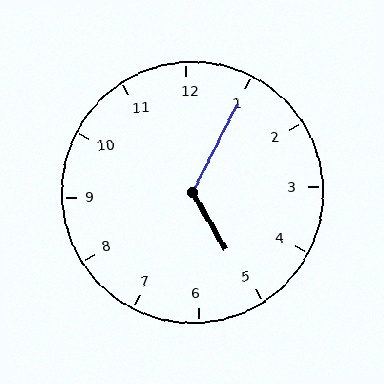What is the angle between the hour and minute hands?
Approximately 122 degrees.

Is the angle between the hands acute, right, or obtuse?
It is obtuse.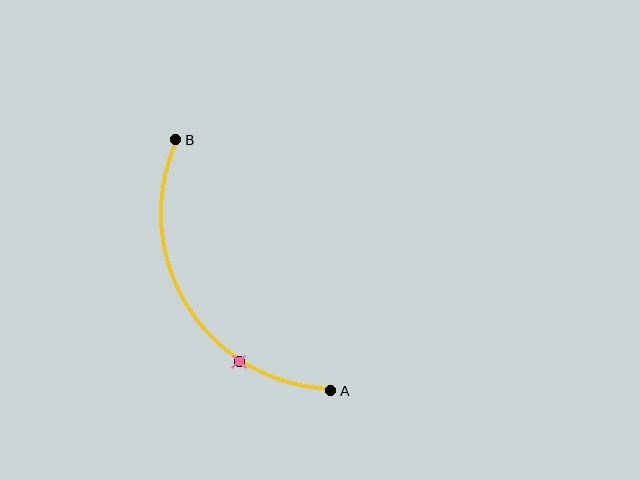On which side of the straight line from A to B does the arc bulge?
The arc bulges to the left of the straight line connecting A and B.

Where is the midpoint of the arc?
The arc midpoint is the point on the curve farthest from the straight line joining A and B. It sits to the left of that line.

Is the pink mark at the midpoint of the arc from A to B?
No. The pink mark lies on the arc but is closer to endpoint A. The arc midpoint would be at the point on the curve equidistant along the arc from both A and B.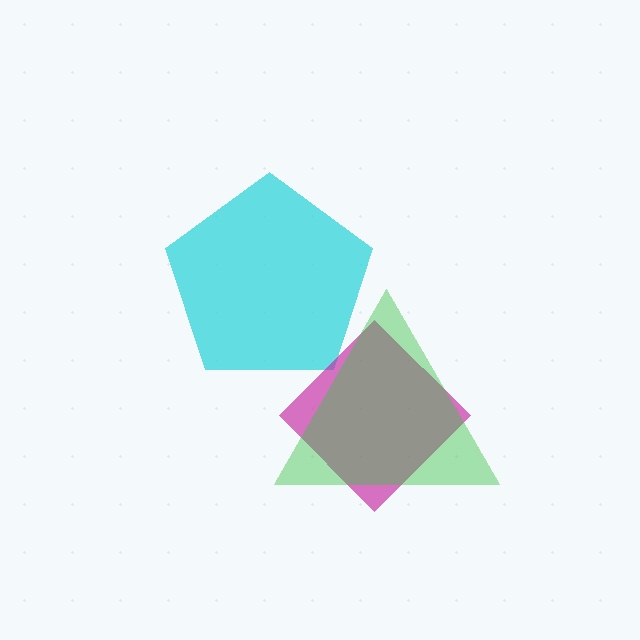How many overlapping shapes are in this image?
There are 3 overlapping shapes in the image.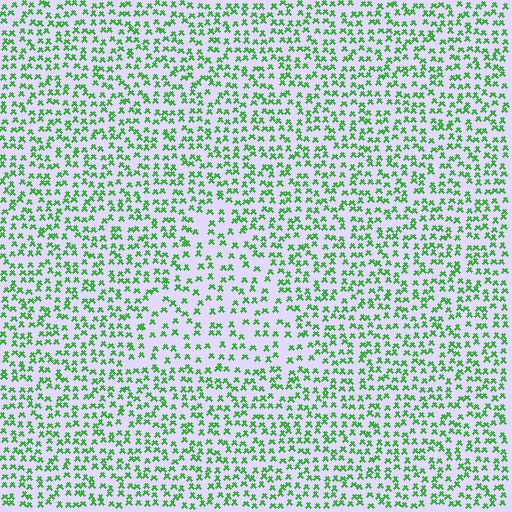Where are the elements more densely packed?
The elements are more densely packed outside the triangle boundary.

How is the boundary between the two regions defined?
The boundary is defined by a change in element density (approximately 1.6x ratio). All elements are the same color, size, and shape.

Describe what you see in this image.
The image contains small green elements arranged at two different densities. A triangle-shaped region is visible where the elements are less densely packed than the surrounding area.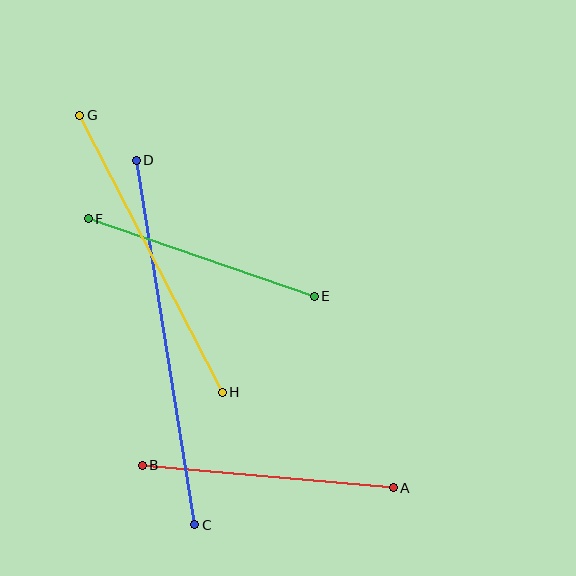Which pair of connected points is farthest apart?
Points C and D are farthest apart.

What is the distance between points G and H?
The distance is approximately 311 pixels.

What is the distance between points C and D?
The distance is approximately 369 pixels.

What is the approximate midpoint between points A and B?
The midpoint is at approximately (268, 477) pixels.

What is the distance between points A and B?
The distance is approximately 252 pixels.